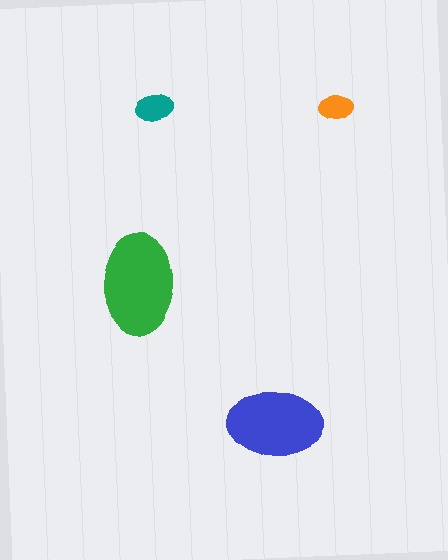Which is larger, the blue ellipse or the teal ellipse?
The blue one.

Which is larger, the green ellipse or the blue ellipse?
The green one.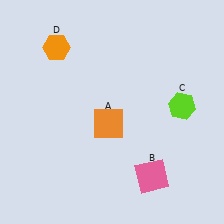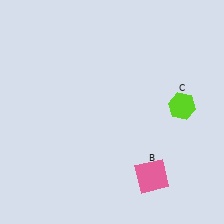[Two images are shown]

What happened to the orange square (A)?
The orange square (A) was removed in Image 2. It was in the bottom-left area of Image 1.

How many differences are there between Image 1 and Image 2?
There are 2 differences between the two images.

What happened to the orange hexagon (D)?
The orange hexagon (D) was removed in Image 2. It was in the top-left area of Image 1.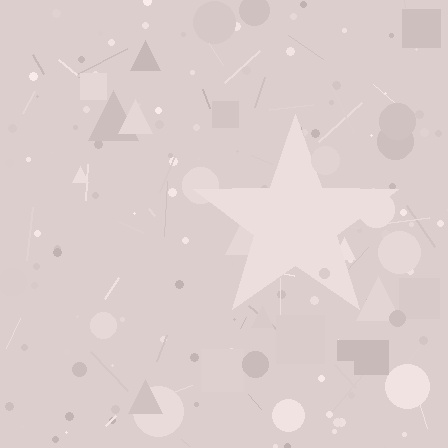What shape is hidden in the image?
A star is hidden in the image.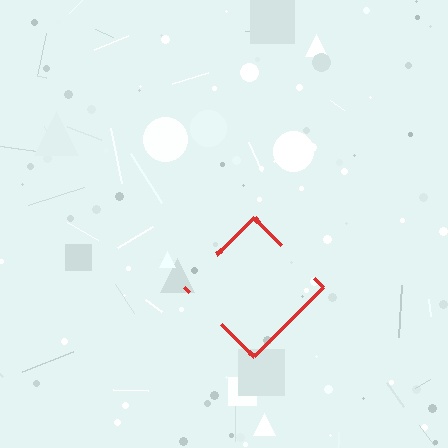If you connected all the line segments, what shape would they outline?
They would outline a diamond.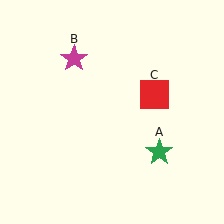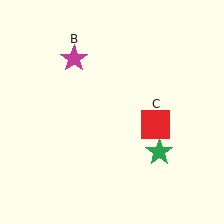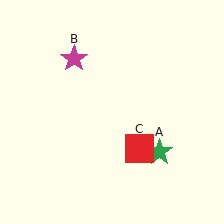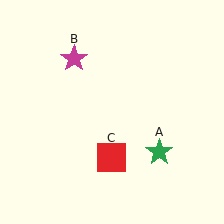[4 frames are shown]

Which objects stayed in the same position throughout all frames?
Green star (object A) and magenta star (object B) remained stationary.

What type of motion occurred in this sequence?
The red square (object C) rotated clockwise around the center of the scene.